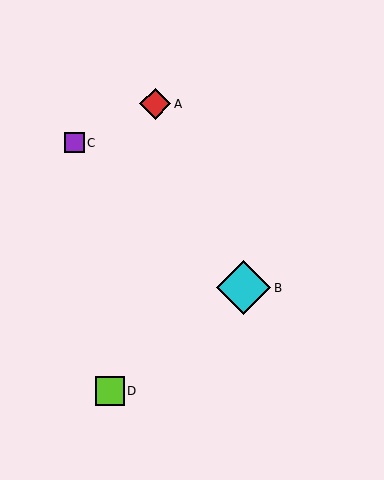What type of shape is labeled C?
Shape C is a purple square.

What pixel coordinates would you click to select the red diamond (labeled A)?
Click at (155, 104) to select the red diamond A.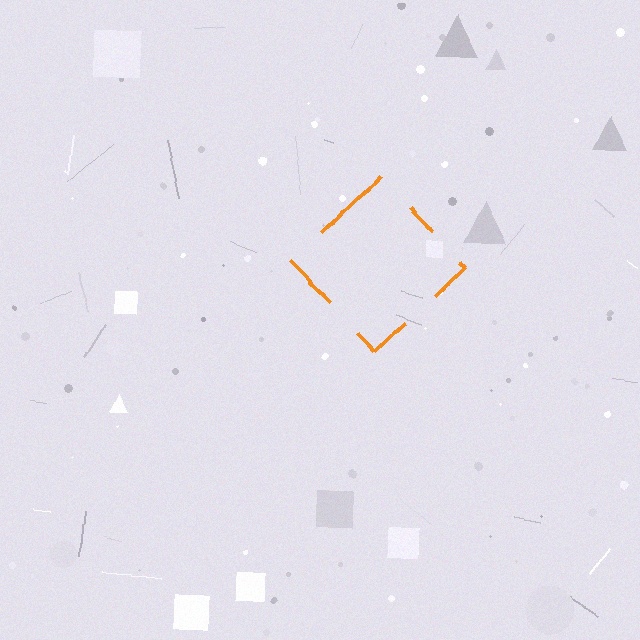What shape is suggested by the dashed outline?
The dashed outline suggests a diamond.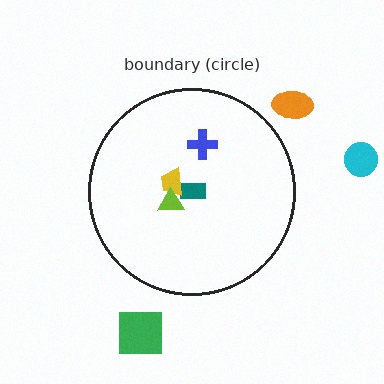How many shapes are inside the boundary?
4 inside, 3 outside.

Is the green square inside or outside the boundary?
Outside.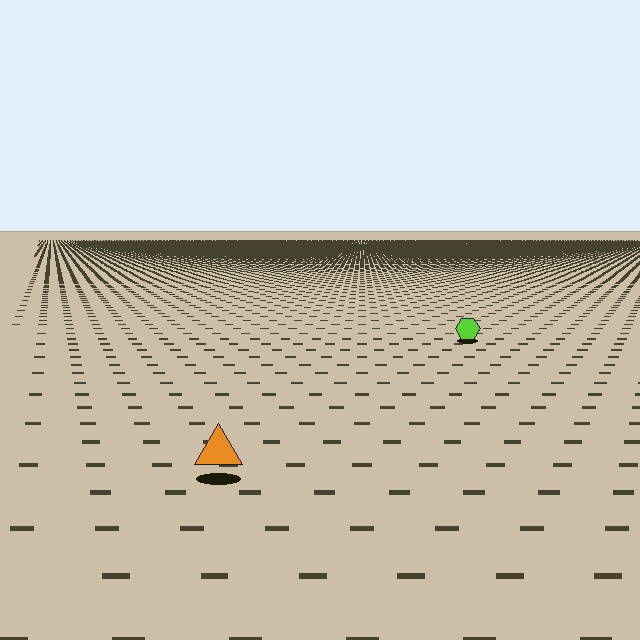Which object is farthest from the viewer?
The lime hexagon is farthest from the viewer. It appears smaller and the ground texture around it is denser.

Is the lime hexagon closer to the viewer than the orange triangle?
No. The orange triangle is closer — you can tell from the texture gradient: the ground texture is coarser near it.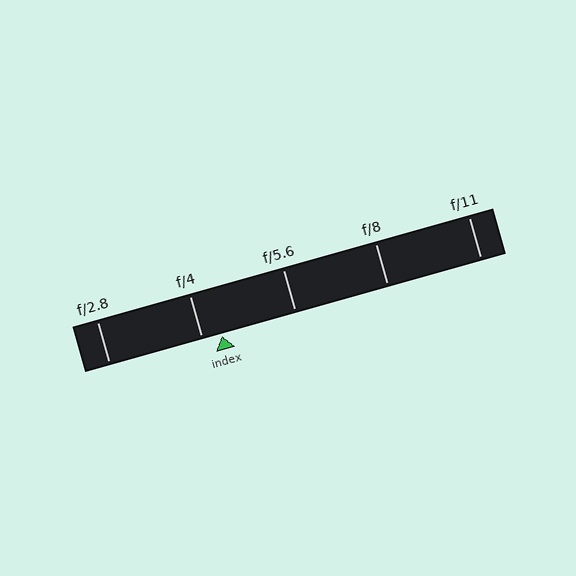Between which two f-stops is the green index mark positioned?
The index mark is between f/4 and f/5.6.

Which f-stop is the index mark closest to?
The index mark is closest to f/4.